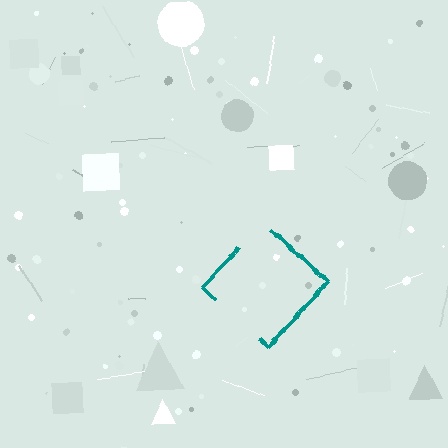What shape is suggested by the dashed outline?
The dashed outline suggests a diamond.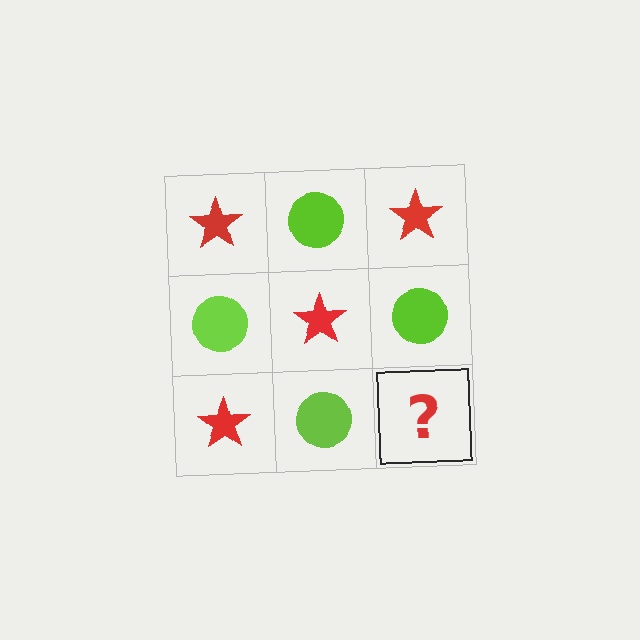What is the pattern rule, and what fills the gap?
The rule is that it alternates red star and lime circle in a checkerboard pattern. The gap should be filled with a red star.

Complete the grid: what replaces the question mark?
The question mark should be replaced with a red star.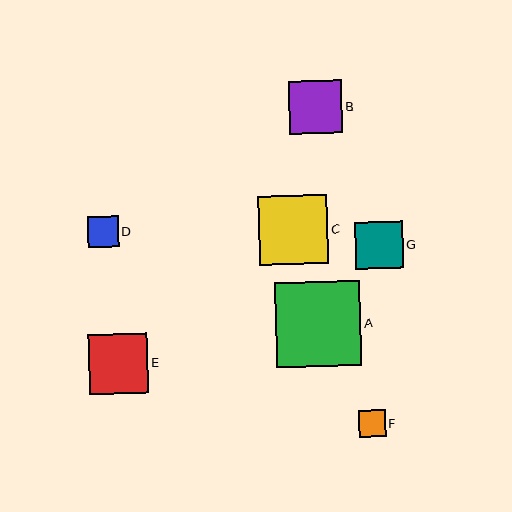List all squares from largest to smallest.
From largest to smallest: A, C, E, B, G, D, F.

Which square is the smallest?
Square F is the smallest with a size of approximately 27 pixels.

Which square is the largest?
Square A is the largest with a size of approximately 85 pixels.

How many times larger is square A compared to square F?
Square A is approximately 3.2 times the size of square F.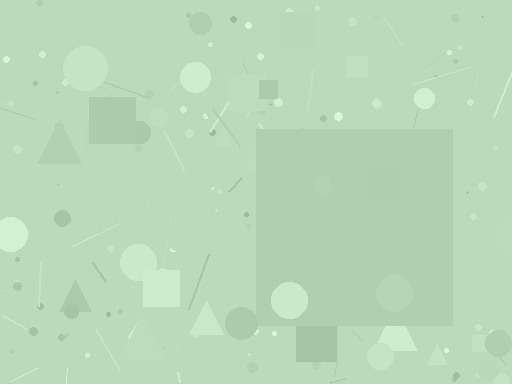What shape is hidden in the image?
A square is hidden in the image.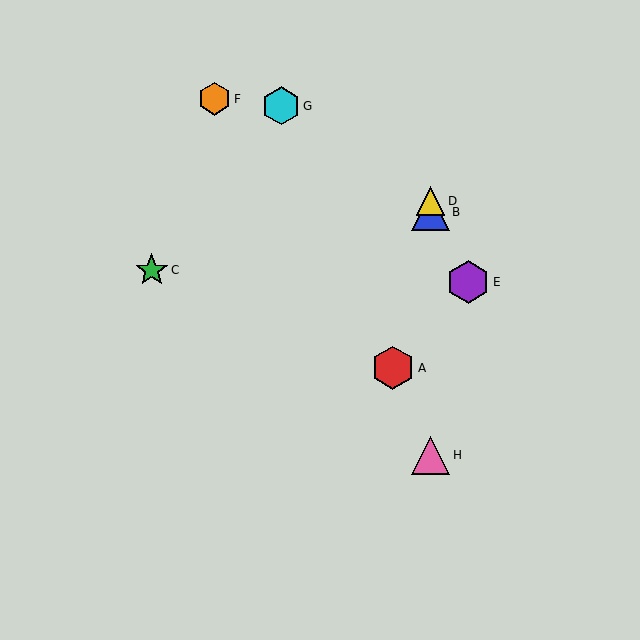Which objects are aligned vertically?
Objects B, D, H are aligned vertically.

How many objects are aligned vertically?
3 objects (B, D, H) are aligned vertically.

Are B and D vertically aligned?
Yes, both are at x≈431.